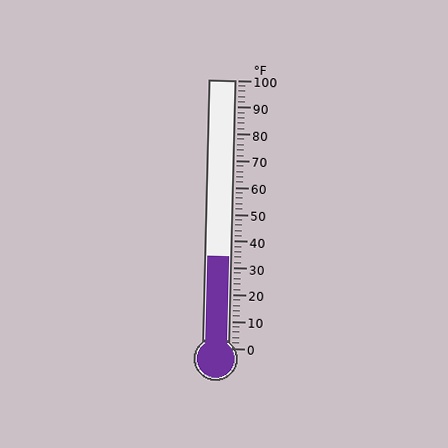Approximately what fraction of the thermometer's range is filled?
The thermometer is filled to approximately 35% of its range.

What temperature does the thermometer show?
The thermometer shows approximately 34°F.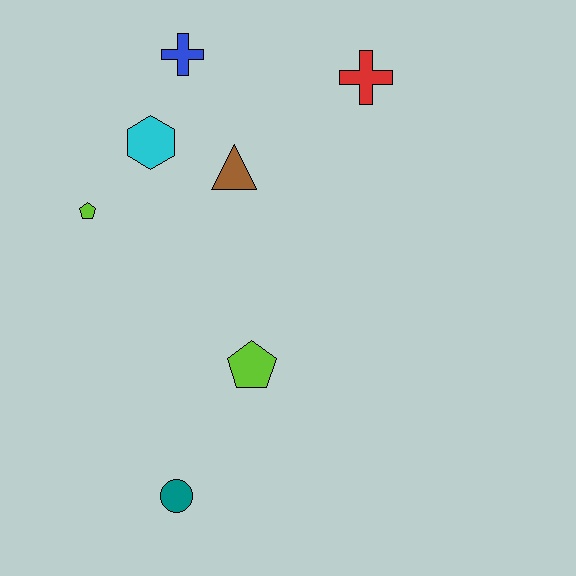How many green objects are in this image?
There are no green objects.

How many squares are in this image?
There are no squares.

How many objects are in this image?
There are 7 objects.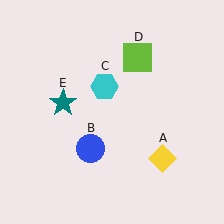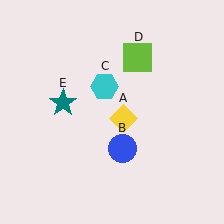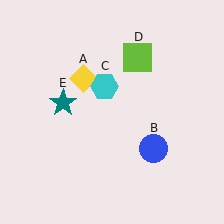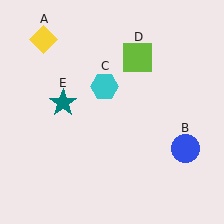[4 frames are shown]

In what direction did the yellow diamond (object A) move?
The yellow diamond (object A) moved up and to the left.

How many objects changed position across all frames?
2 objects changed position: yellow diamond (object A), blue circle (object B).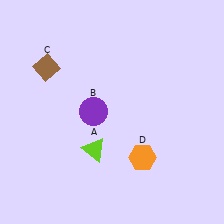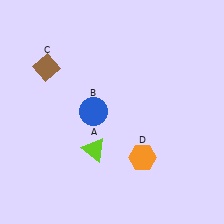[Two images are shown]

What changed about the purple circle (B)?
In Image 1, B is purple. In Image 2, it changed to blue.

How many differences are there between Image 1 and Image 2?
There is 1 difference between the two images.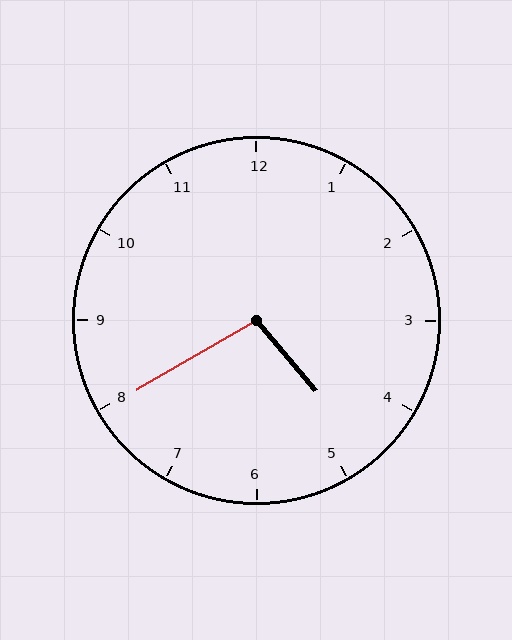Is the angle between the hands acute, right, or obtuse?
It is obtuse.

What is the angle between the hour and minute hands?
Approximately 100 degrees.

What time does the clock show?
4:40.